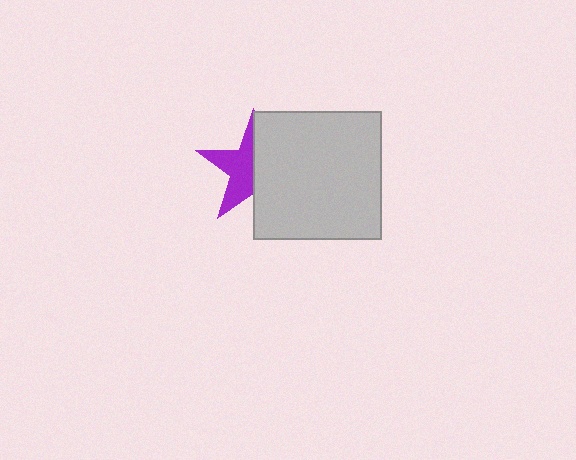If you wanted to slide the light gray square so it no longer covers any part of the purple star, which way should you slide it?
Slide it right — that is the most direct way to separate the two shapes.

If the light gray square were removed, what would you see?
You would see the complete purple star.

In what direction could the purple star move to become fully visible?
The purple star could move left. That would shift it out from behind the light gray square entirely.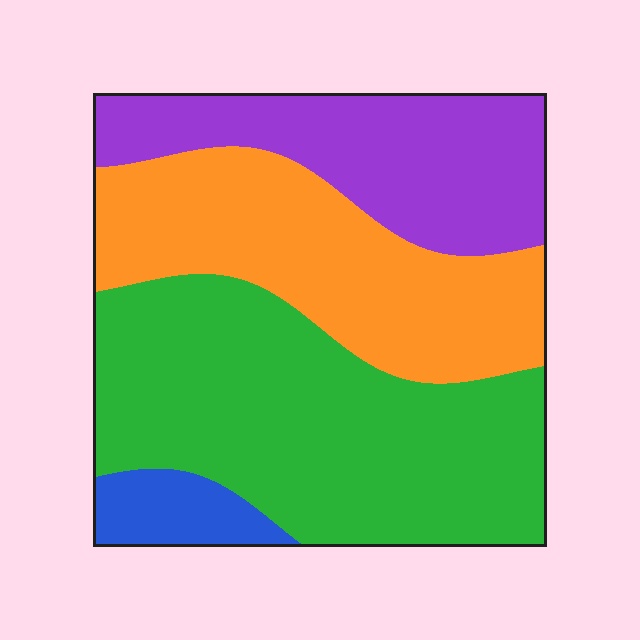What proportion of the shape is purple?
Purple covers 23% of the shape.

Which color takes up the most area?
Green, at roughly 40%.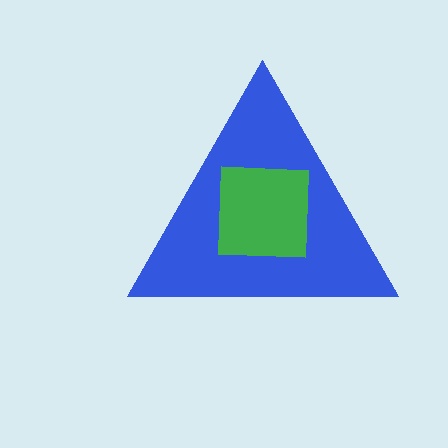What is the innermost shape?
The green square.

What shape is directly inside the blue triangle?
The green square.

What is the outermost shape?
The blue triangle.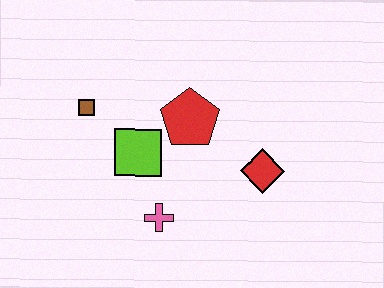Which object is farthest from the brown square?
The red diamond is farthest from the brown square.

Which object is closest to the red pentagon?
The lime square is closest to the red pentagon.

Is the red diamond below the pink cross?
No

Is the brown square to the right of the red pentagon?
No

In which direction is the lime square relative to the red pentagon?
The lime square is to the left of the red pentagon.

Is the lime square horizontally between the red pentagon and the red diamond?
No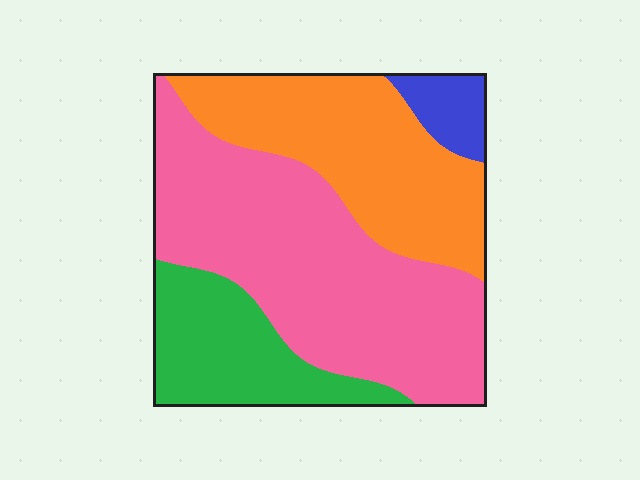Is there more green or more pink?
Pink.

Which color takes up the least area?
Blue, at roughly 5%.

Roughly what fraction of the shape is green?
Green takes up about one sixth (1/6) of the shape.